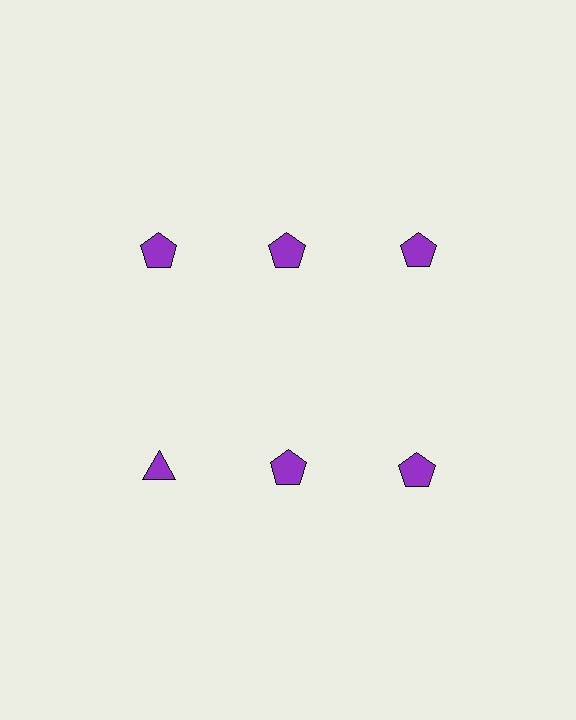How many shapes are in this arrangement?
There are 6 shapes arranged in a grid pattern.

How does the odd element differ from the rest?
It has a different shape: triangle instead of pentagon.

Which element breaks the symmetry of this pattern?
The purple triangle in the second row, leftmost column breaks the symmetry. All other shapes are purple pentagons.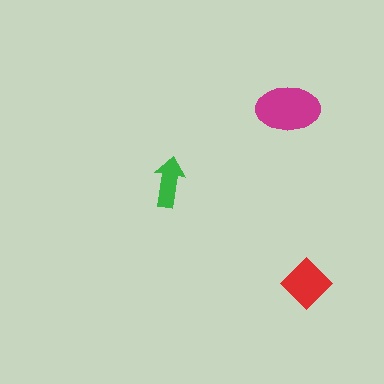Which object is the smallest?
The green arrow.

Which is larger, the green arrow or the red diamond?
The red diamond.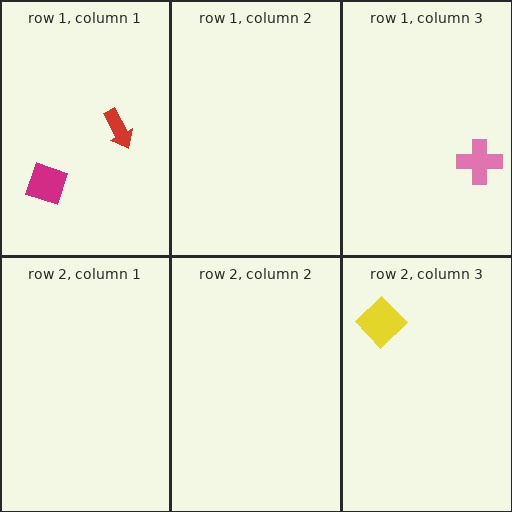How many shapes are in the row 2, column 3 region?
1.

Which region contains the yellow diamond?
The row 2, column 3 region.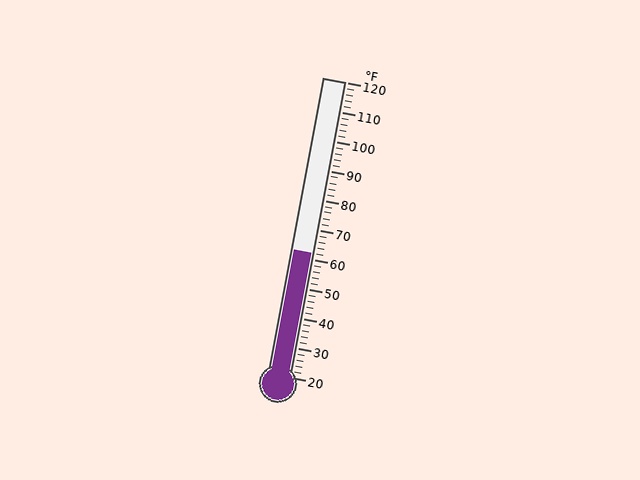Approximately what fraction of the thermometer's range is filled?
The thermometer is filled to approximately 40% of its range.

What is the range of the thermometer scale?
The thermometer scale ranges from 20°F to 120°F.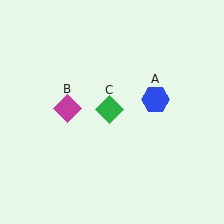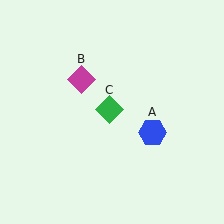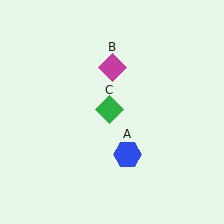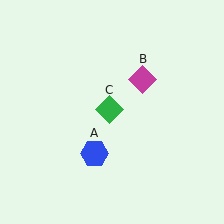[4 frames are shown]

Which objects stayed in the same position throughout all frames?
Green diamond (object C) remained stationary.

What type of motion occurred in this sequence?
The blue hexagon (object A), magenta diamond (object B) rotated clockwise around the center of the scene.